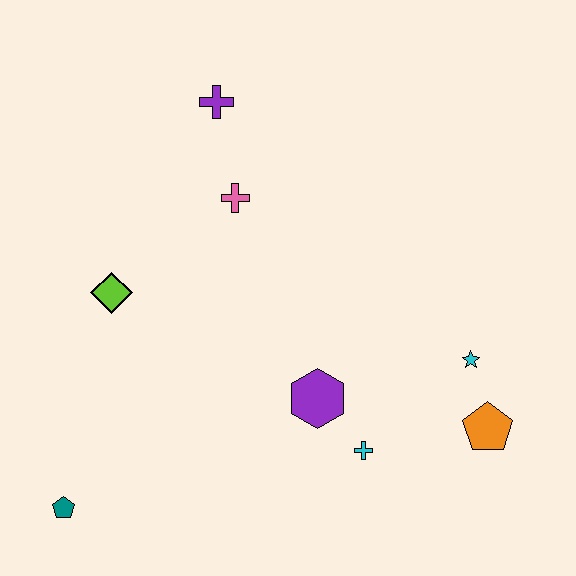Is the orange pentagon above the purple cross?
No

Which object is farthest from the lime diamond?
The orange pentagon is farthest from the lime diamond.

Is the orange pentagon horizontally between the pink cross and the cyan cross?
No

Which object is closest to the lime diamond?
The pink cross is closest to the lime diamond.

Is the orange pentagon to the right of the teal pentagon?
Yes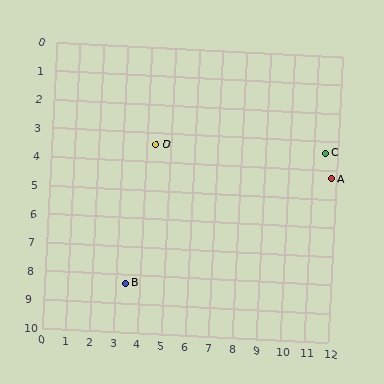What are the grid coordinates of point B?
Point B is at approximately (3.4, 8.3).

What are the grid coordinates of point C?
Point C is at approximately (11.5, 3.4).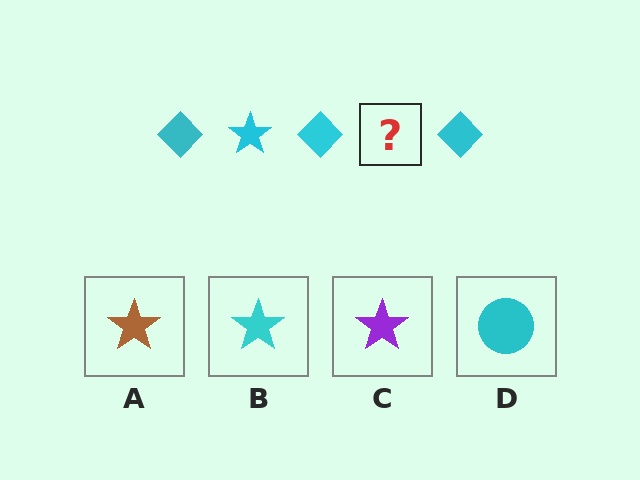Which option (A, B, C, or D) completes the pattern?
B.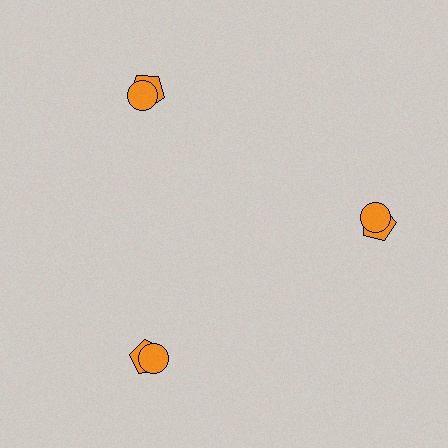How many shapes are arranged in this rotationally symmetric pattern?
There are 6 shapes, arranged in 3 groups of 2.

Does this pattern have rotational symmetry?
Yes, this pattern has 3-fold rotational symmetry. It looks the same after rotating 120 degrees around the center.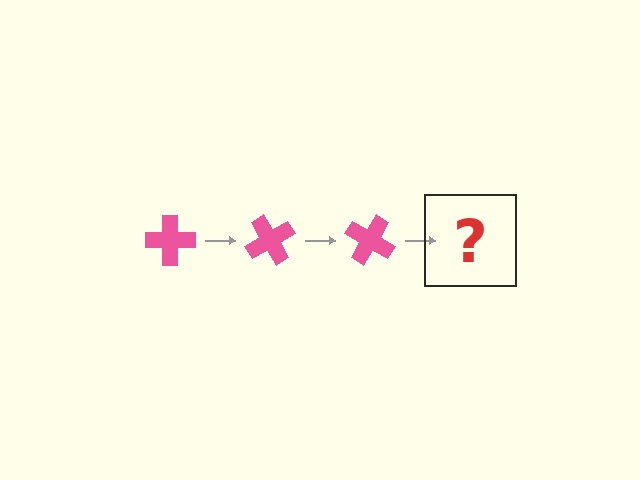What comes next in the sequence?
The next element should be a pink cross rotated 180 degrees.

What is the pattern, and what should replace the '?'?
The pattern is that the cross rotates 60 degrees each step. The '?' should be a pink cross rotated 180 degrees.